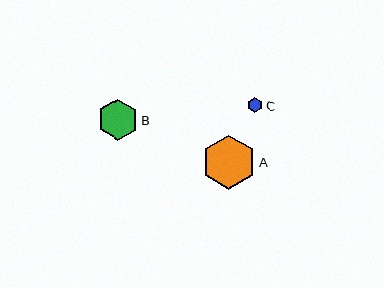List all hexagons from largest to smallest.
From largest to smallest: A, B, C.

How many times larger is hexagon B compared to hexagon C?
Hexagon B is approximately 2.6 times the size of hexagon C.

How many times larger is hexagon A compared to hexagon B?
Hexagon A is approximately 1.3 times the size of hexagon B.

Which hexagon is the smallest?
Hexagon C is the smallest with a size of approximately 15 pixels.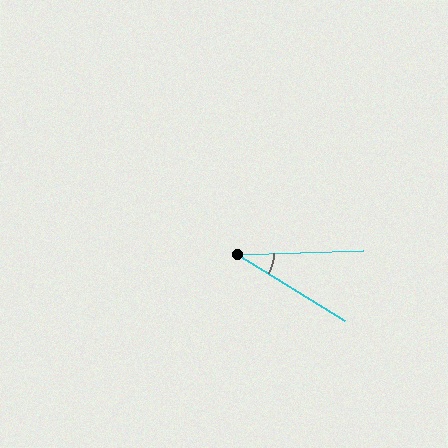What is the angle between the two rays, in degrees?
Approximately 33 degrees.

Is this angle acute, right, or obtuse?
It is acute.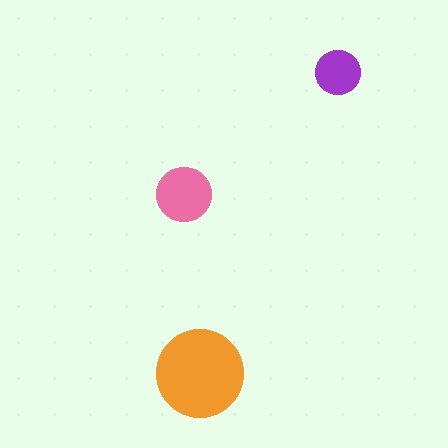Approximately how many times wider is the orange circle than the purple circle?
About 2 times wider.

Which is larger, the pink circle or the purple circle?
The pink one.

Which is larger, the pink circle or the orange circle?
The orange one.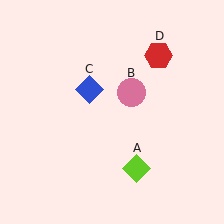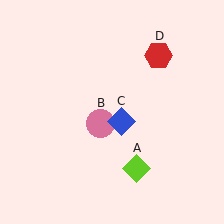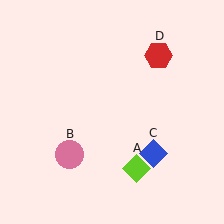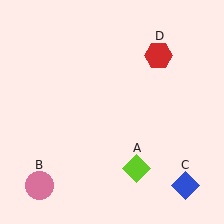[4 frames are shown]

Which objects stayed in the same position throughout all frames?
Lime diamond (object A) and red hexagon (object D) remained stationary.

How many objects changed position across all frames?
2 objects changed position: pink circle (object B), blue diamond (object C).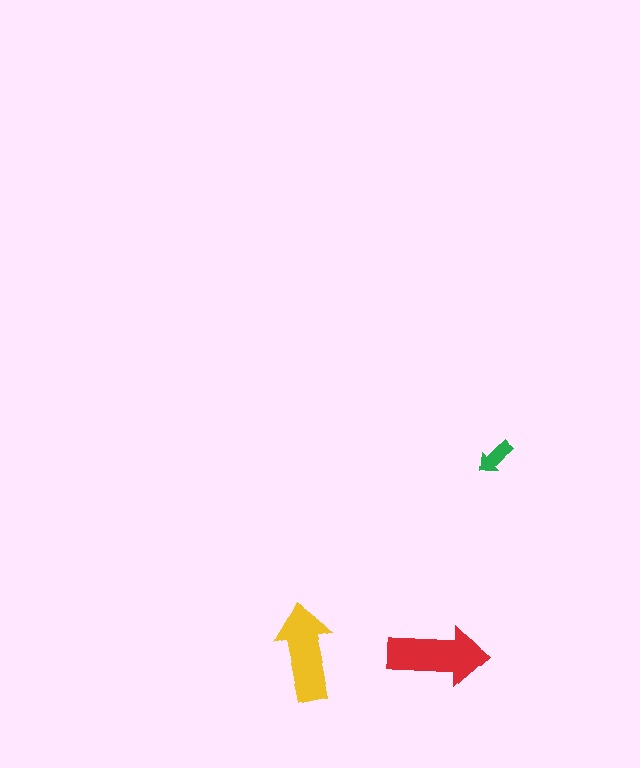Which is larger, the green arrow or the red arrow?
The red one.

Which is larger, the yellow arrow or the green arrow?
The yellow one.